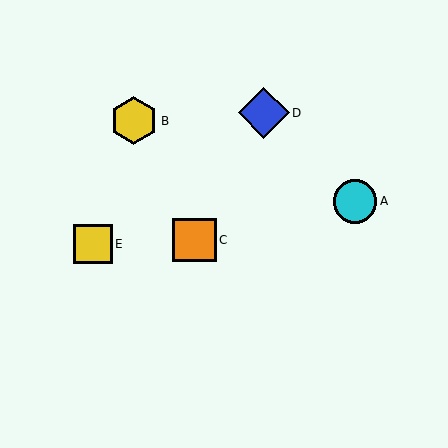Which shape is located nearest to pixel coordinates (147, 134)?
The yellow hexagon (labeled B) at (134, 121) is nearest to that location.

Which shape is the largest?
The blue diamond (labeled D) is the largest.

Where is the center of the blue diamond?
The center of the blue diamond is at (264, 113).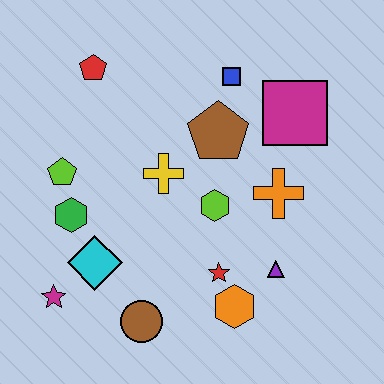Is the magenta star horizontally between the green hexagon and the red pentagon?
No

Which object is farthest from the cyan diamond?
The magenta square is farthest from the cyan diamond.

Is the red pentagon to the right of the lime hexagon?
No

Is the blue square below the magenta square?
No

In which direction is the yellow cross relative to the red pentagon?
The yellow cross is below the red pentagon.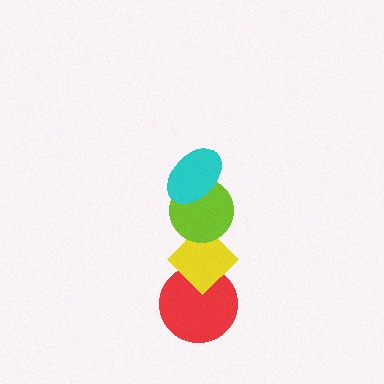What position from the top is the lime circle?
The lime circle is 2nd from the top.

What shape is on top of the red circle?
The yellow diamond is on top of the red circle.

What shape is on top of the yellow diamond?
The lime circle is on top of the yellow diamond.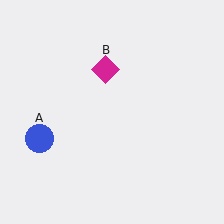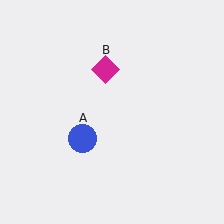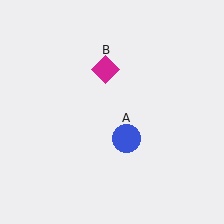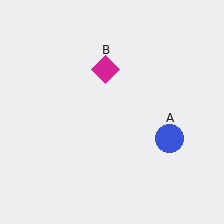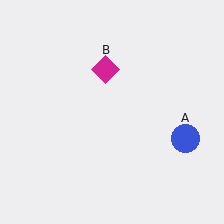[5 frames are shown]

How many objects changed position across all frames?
1 object changed position: blue circle (object A).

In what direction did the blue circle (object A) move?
The blue circle (object A) moved right.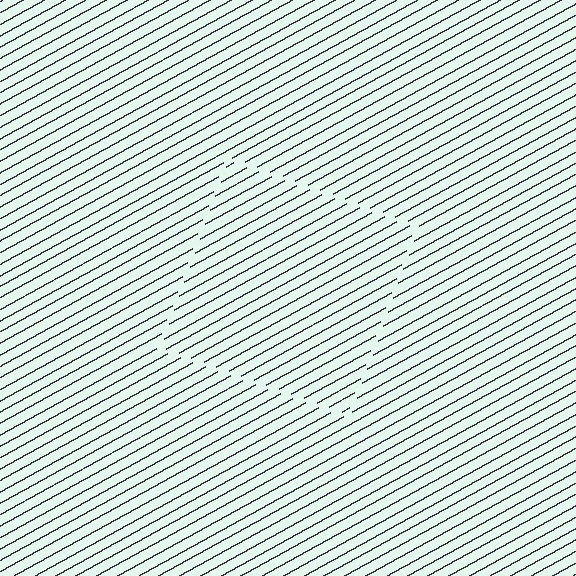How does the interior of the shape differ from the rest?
The interior of the shape contains the same grating, shifted by half a period — the contour is defined by the phase discontinuity where line-ends from the inner and outer gratings abut.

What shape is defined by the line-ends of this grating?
An illusory square. The interior of the shape contains the same grating, shifted by half a period — the contour is defined by the phase discontinuity where line-ends from the inner and outer gratings abut.